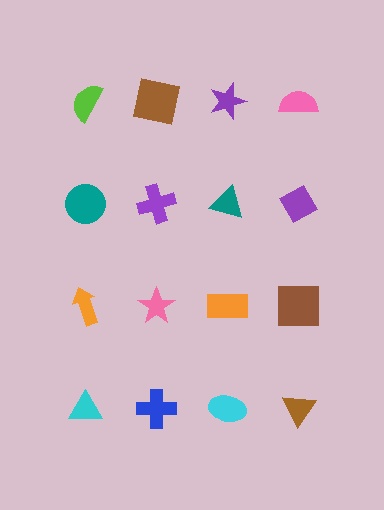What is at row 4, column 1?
A cyan triangle.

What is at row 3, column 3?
An orange rectangle.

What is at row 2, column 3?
A teal triangle.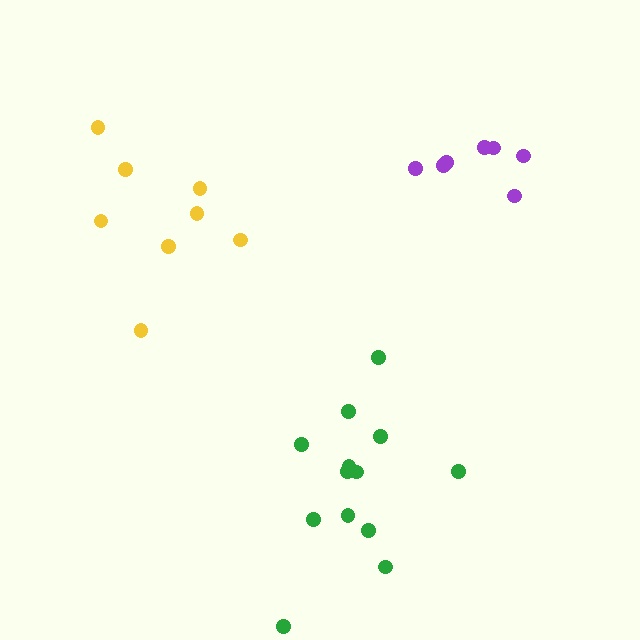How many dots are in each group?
Group 1: 8 dots, Group 2: 13 dots, Group 3: 7 dots (28 total).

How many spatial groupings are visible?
There are 3 spatial groupings.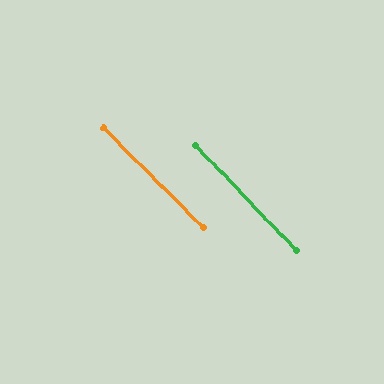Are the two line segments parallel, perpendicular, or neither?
Parallel — their directions differ by only 1.7°.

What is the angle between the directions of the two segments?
Approximately 2 degrees.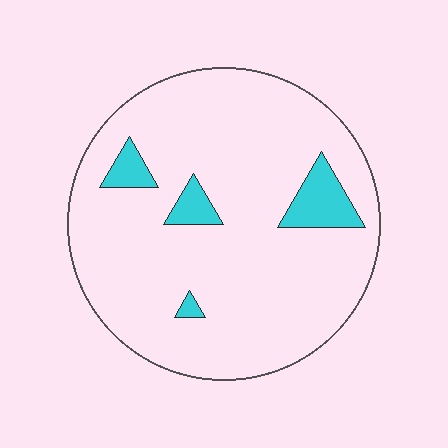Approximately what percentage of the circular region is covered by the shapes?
Approximately 10%.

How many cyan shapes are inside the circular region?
4.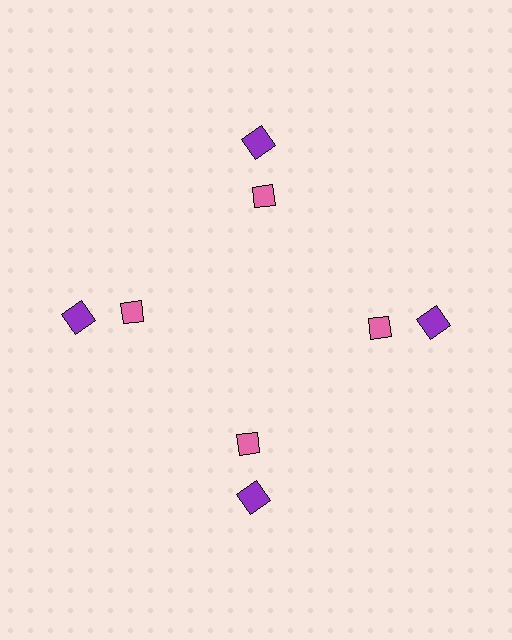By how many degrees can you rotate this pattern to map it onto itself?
The pattern maps onto itself every 90 degrees of rotation.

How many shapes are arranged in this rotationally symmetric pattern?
There are 8 shapes, arranged in 4 groups of 2.